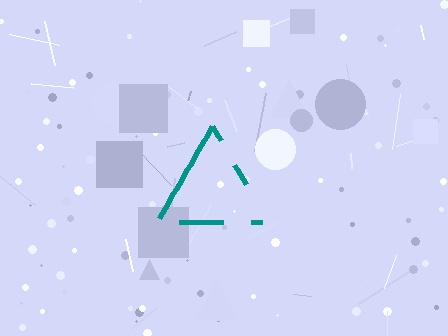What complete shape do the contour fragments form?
The contour fragments form a triangle.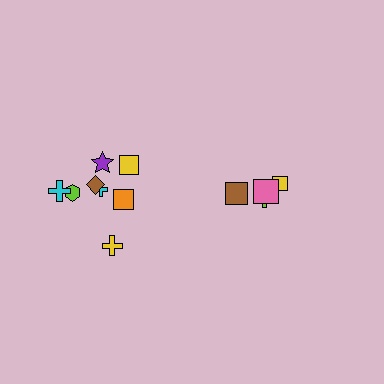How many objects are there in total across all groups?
There are 12 objects.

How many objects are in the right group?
There are 4 objects.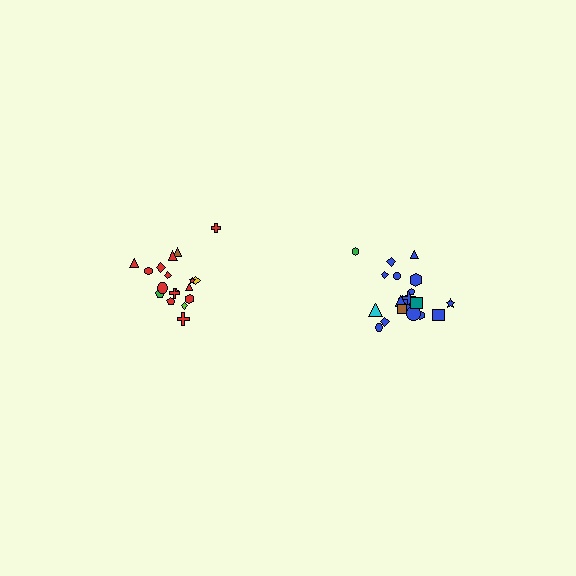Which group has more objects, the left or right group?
The right group.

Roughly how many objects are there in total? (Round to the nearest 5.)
Roughly 40 objects in total.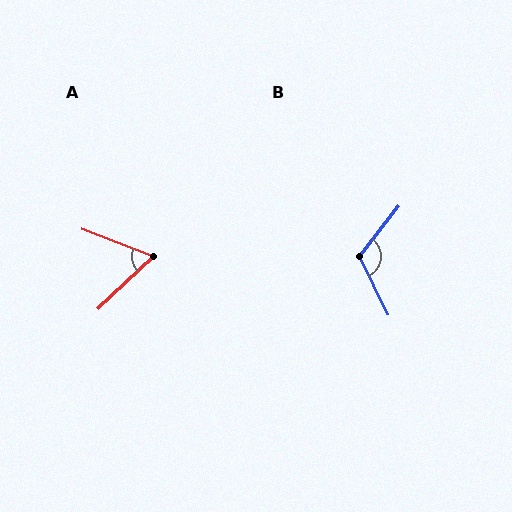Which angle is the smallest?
A, at approximately 65 degrees.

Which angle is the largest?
B, at approximately 116 degrees.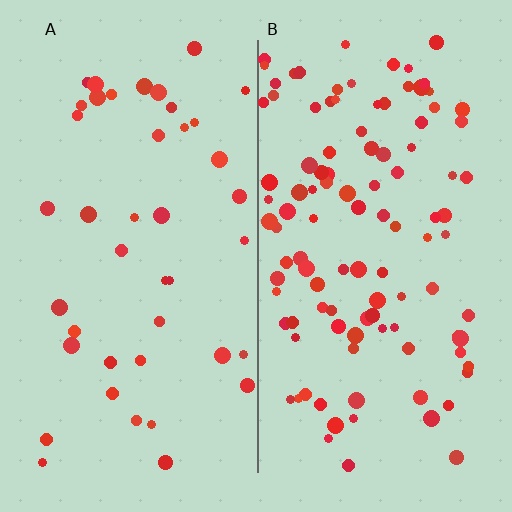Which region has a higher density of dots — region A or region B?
B (the right).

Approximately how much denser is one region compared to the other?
Approximately 2.5× — region B over region A.